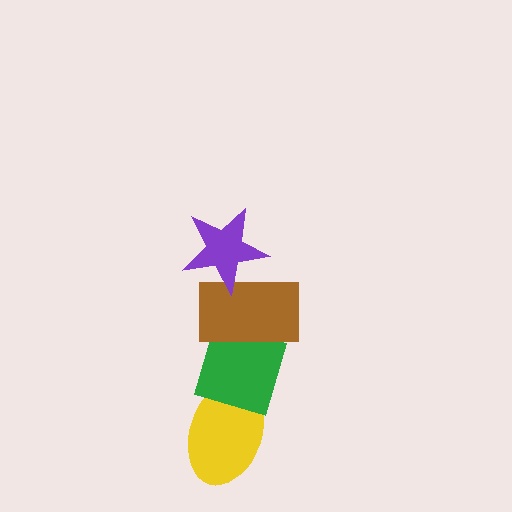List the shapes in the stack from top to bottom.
From top to bottom: the purple star, the brown rectangle, the green diamond, the yellow ellipse.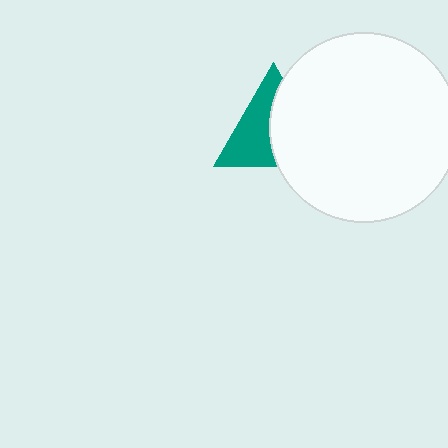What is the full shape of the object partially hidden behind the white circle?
The partially hidden object is a teal triangle.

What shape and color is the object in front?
The object in front is a white circle.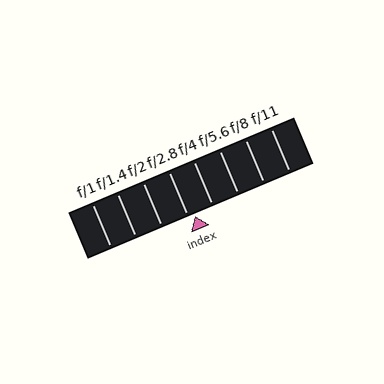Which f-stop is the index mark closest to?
The index mark is closest to f/2.8.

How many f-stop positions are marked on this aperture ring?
There are 8 f-stop positions marked.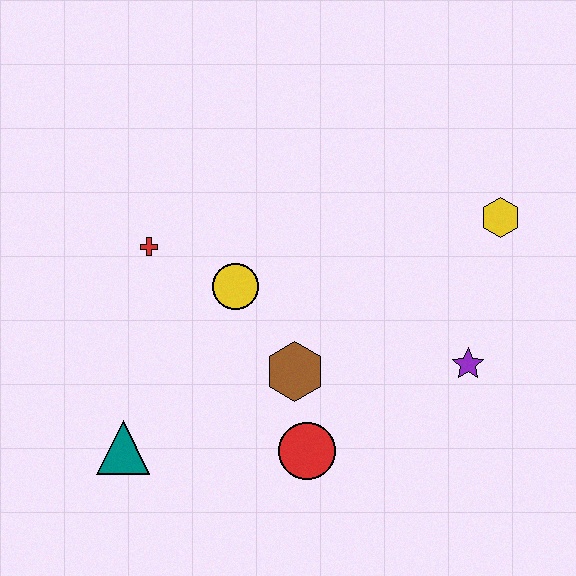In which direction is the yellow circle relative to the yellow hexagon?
The yellow circle is to the left of the yellow hexagon.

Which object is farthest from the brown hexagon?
The yellow hexagon is farthest from the brown hexagon.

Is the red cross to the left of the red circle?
Yes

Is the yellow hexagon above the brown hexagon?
Yes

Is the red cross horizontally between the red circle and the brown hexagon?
No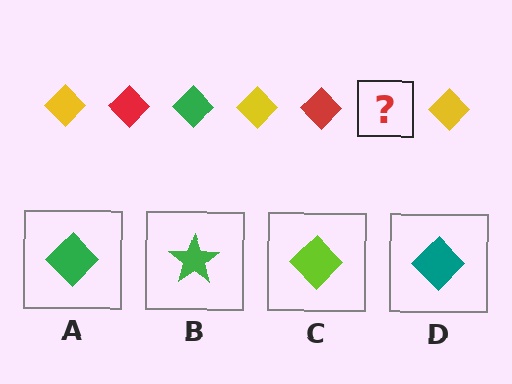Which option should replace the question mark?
Option A.